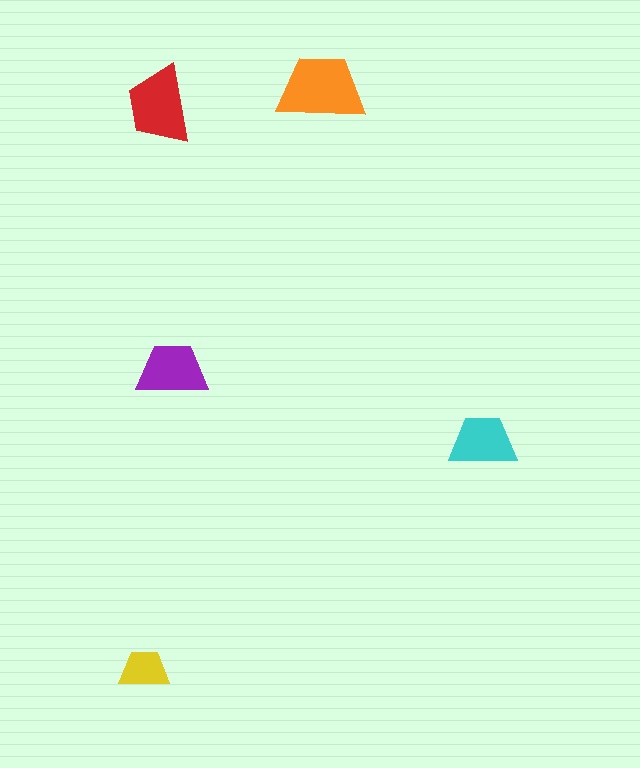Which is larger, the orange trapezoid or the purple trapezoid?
The orange one.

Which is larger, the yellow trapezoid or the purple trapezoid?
The purple one.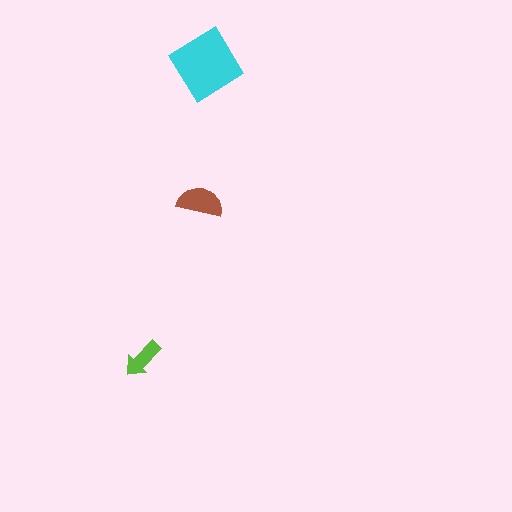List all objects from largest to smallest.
The cyan diamond, the brown semicircle, the lime arrow.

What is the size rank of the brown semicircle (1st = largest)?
2nd.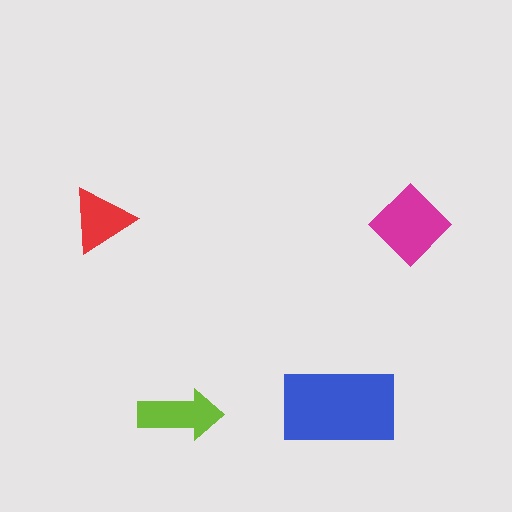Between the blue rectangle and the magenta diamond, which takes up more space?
The blue rectangle.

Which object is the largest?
The blue rectangle.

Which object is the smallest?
The red triangle.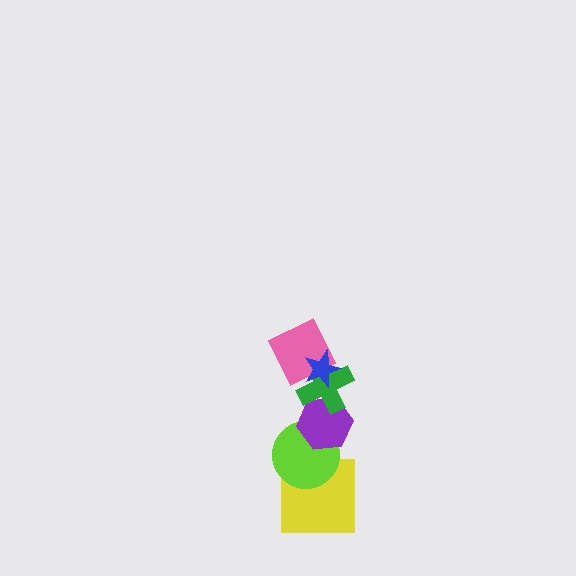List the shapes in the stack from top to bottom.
From top to bottom: the blue star, the pink square, the green cross, the purple hexagon, the lime circle, the yellow square.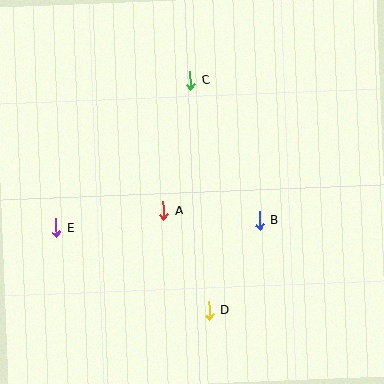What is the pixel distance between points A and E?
The distance between A and E is 108 pixels.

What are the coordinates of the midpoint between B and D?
The midpoint between B and D is at (234, 266).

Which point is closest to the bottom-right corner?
Point D is closest to the bottom-right corner.